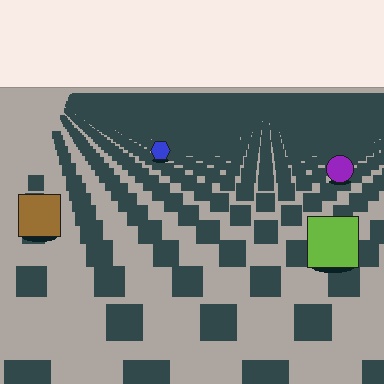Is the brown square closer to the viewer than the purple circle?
Yes. The brown square is closer — you can tell from the texture gradient: the ground texture is coarser near it.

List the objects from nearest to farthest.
From nearest to farthest: the lime square, the brown square, the purple circle, the blue hexagon.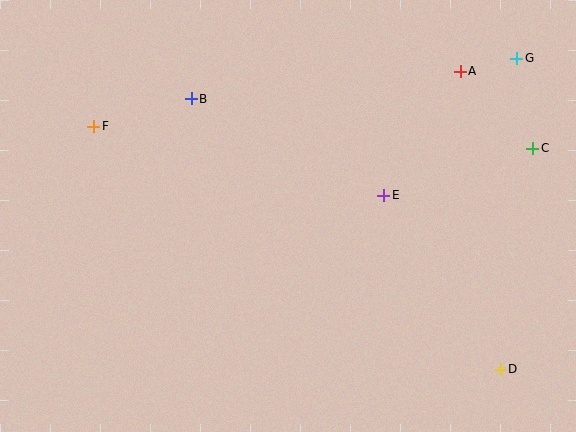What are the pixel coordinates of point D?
Point D is at (500, 369).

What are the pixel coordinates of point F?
Point F is at (94, 126).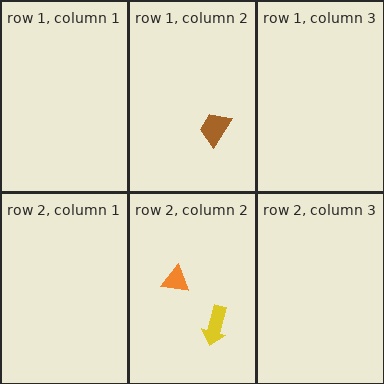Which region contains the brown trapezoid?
The row 1, column 2 region.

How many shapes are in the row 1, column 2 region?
1.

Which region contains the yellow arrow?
The row 2, column 2 region.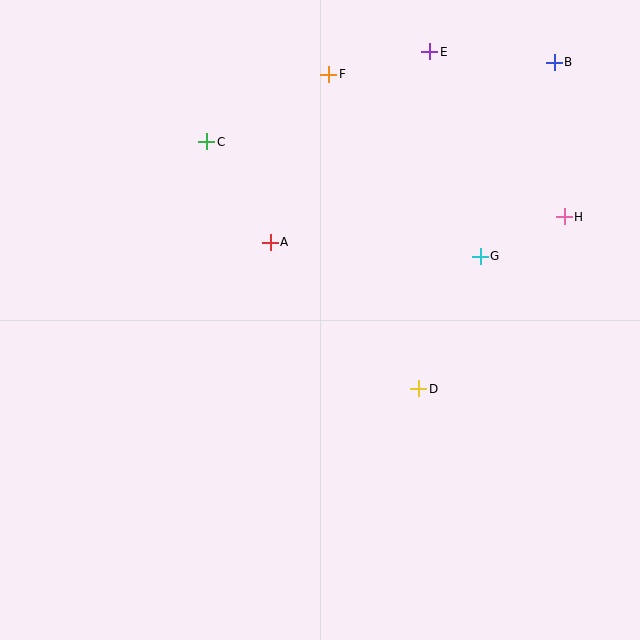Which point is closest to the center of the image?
Point A at (270, 242) is closest to the center.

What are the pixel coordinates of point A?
Point A is at (270, 242).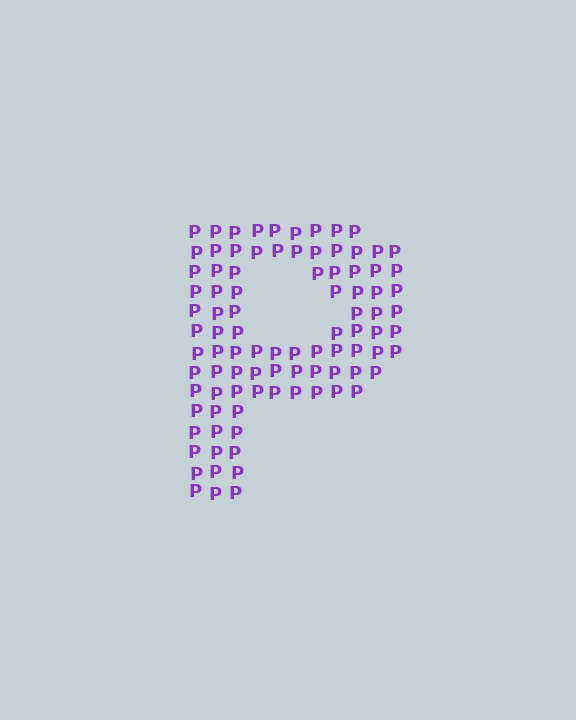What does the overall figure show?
The overall figure shows the letter P.